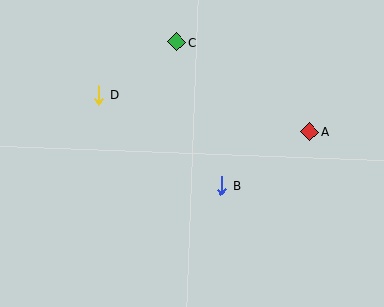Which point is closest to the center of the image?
Point B at (221, 186) is closest to the center.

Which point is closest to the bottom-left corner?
Point D is closest to the bottom-left corner.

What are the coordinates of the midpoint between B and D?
The midpoint between B and D is at (160, 140).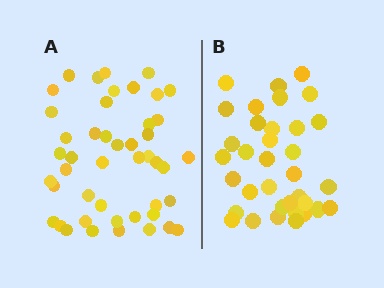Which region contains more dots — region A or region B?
Region A (the left region) has more dots.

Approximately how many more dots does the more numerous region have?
Region A has roughly 12 or so more dots than region B.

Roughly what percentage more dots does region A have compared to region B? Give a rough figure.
About 30% more.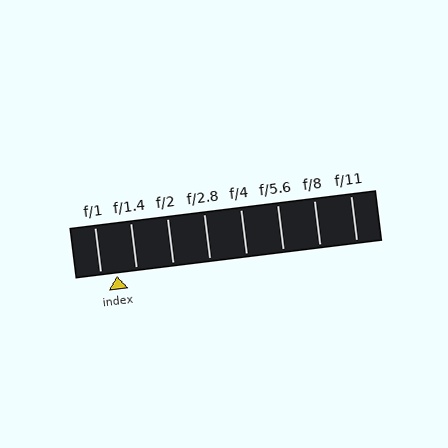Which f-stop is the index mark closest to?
The index mark is closest to f/1.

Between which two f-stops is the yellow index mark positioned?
The index mark is between f/1 and f/1.4.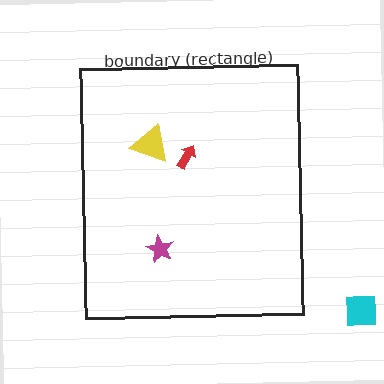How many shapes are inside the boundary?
3 inside, 1 outside.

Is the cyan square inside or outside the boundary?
Outside.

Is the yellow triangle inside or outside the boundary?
Inside.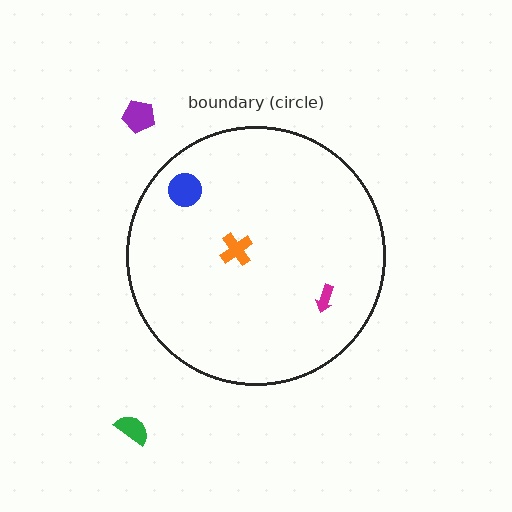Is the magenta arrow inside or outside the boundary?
Inside.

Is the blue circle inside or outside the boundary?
Inside.